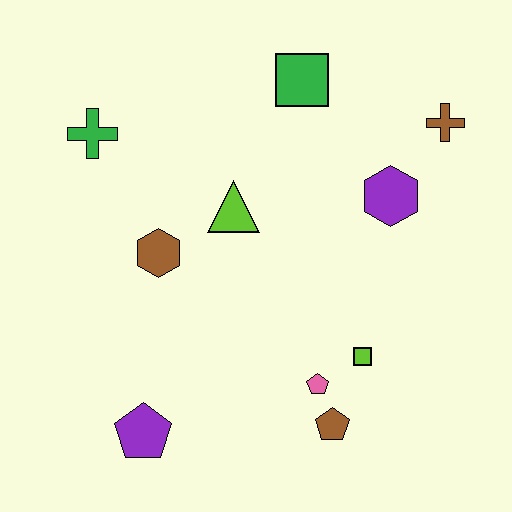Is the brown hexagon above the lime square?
Yes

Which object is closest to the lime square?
The pink pentagon is closest to the lime square.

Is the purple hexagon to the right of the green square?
Yes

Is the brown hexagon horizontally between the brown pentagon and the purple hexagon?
No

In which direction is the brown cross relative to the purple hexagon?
The brown cross is above the purple hexagon.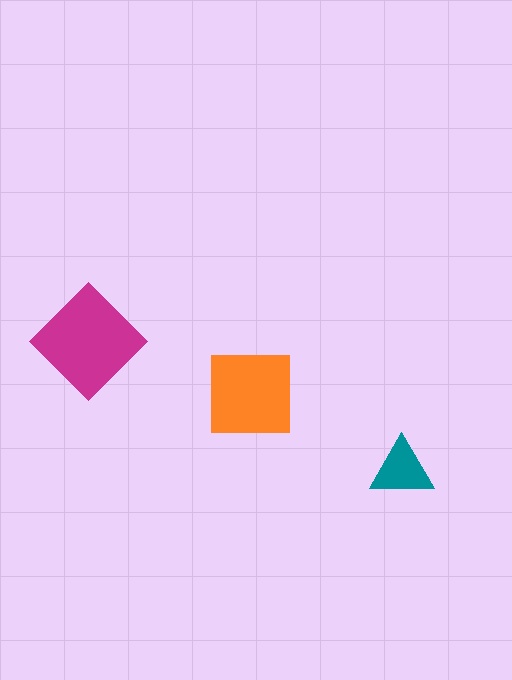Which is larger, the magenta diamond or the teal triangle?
The magenta diamond.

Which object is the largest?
The magenta diamond.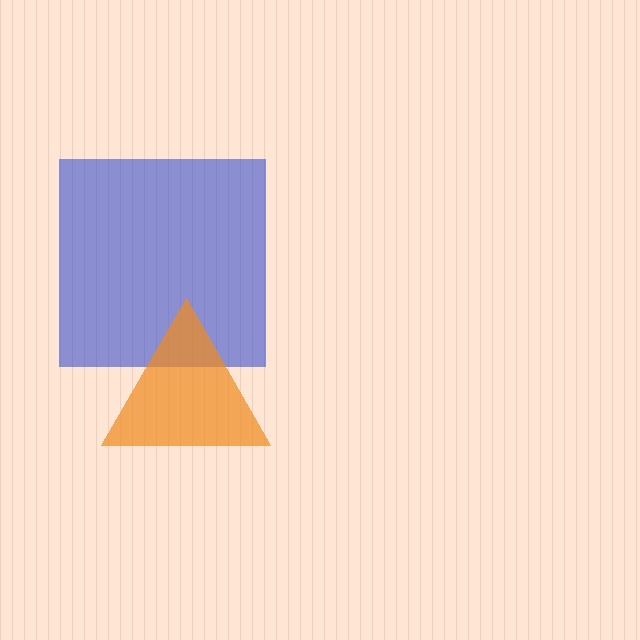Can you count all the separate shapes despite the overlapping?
Yes, there are 2 separate shapes.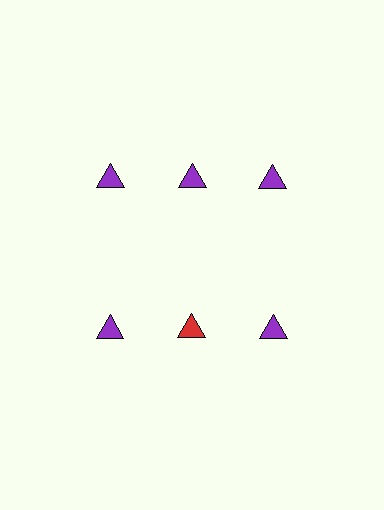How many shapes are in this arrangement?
There are 6 shapes arranged in a grid pattern.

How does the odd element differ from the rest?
It has a different color: red instead of purple.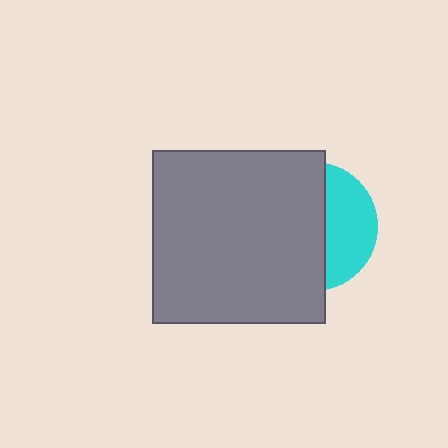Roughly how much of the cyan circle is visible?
A small part of it is visible (roughly 38%).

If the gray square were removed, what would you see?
You would see the complete cyan circle.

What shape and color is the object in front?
The object in front is a gray square.